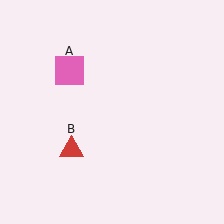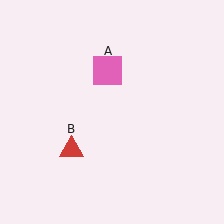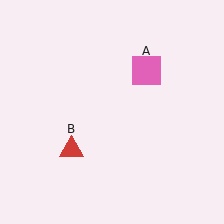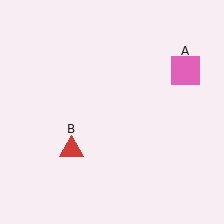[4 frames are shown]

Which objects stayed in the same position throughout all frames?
Red triangle (object B) remained stationary.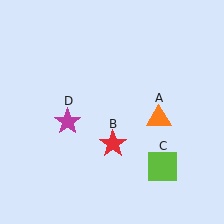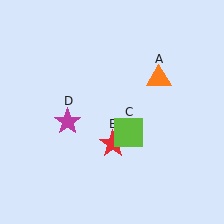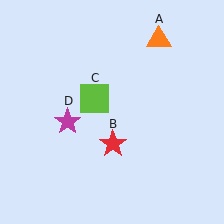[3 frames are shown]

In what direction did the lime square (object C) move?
The lime square (object C) moved up and to the left.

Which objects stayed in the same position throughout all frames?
Red star (object B) and magenta star (object D) remained stationary.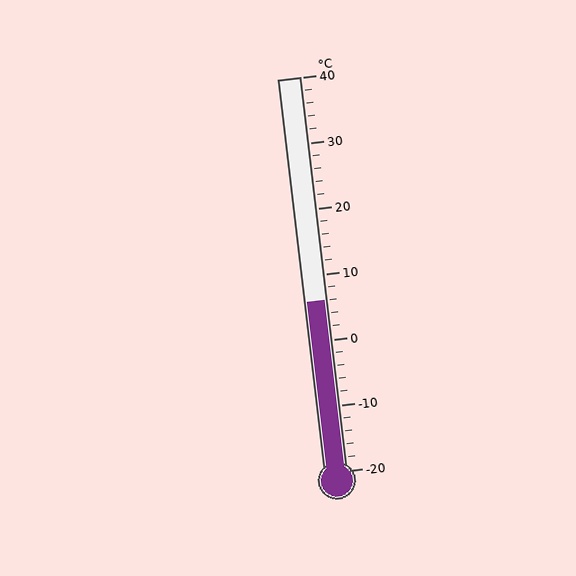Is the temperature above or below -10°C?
The temperature is above -10°C.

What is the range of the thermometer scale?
The thermometer scale ranges from -20°C to 40°C.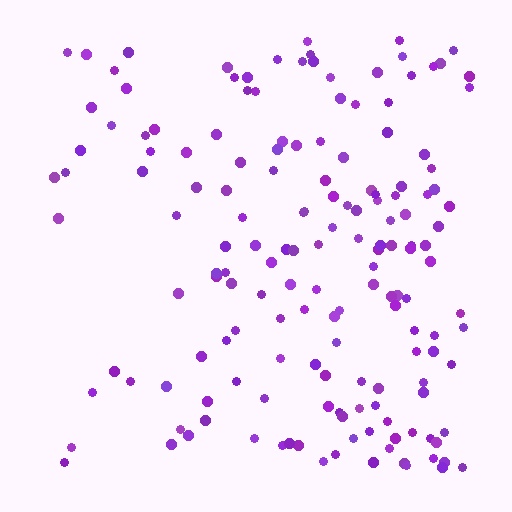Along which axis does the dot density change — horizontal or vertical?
Horizontal.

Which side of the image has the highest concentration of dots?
The right.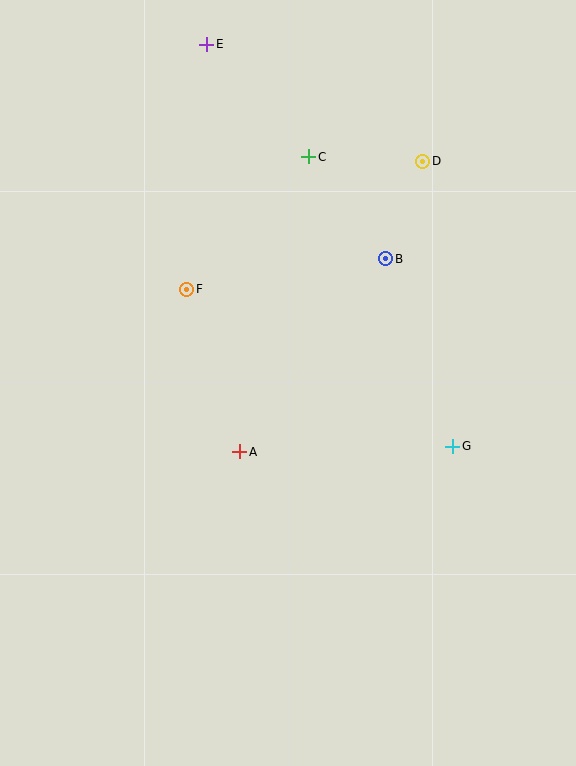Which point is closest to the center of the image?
Point A at (240, 452) is closest to the center.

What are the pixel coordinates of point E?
Point E is at (207, 44).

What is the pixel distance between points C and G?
The distance between C and G is 324 pixels.